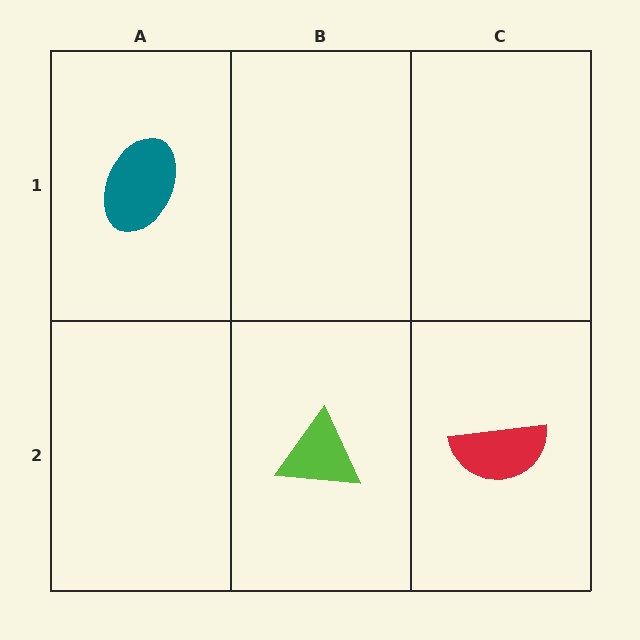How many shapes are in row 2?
2 shapes.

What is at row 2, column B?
A lime triangle.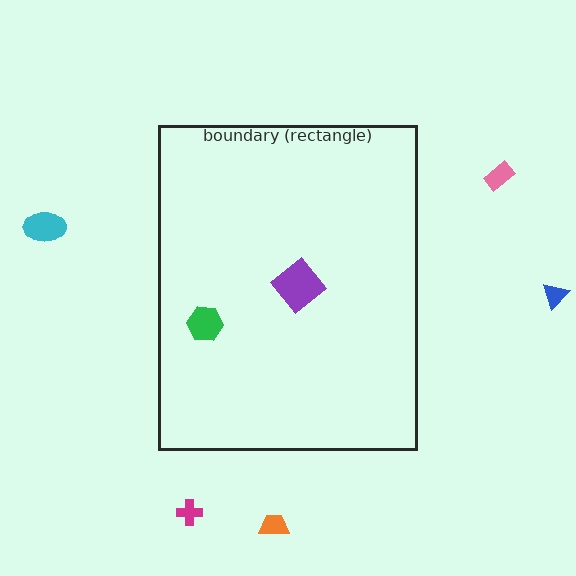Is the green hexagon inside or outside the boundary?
Inside.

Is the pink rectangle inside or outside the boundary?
Outside.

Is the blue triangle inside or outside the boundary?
Outside.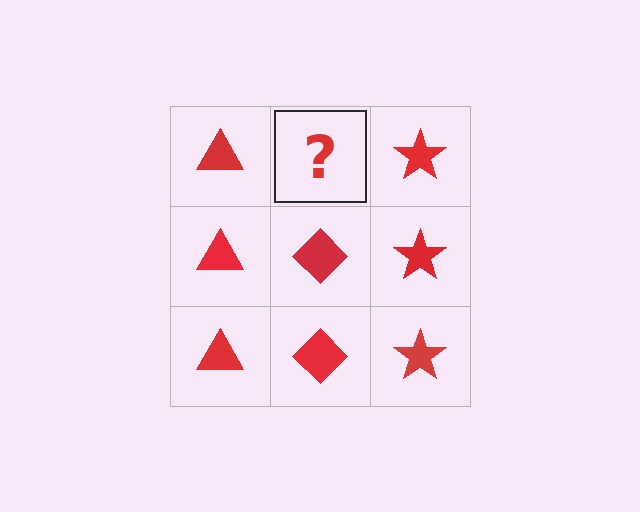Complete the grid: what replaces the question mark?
The question mark should be replaced with a red diamond.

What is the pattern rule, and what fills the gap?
The rule is that each column has a consistent shape. The gap should be filled with a red diamond.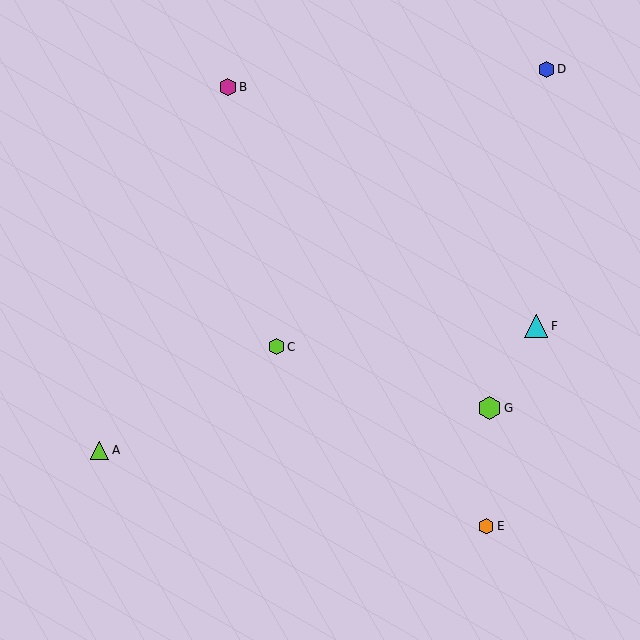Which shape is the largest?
The lime hexagon (labeled G) is the largest.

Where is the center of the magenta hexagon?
The center of the magenta hexagon is at (228, 87).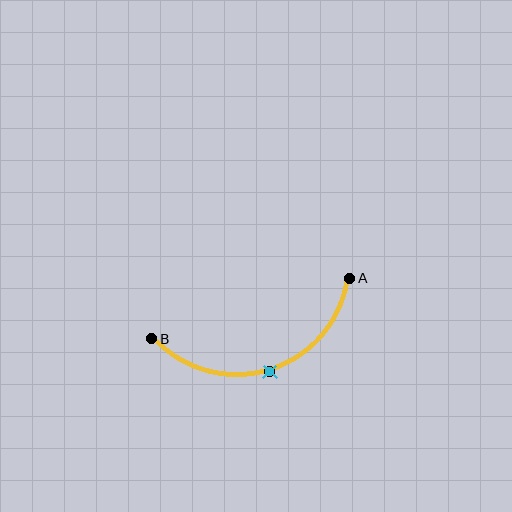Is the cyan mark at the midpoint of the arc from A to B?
Yes. The cyan mark lies on the arc at equal arc-length from both A and B — it is the arc midpoint.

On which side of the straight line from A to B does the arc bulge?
The arc bulges below the straight line connecting A and B.